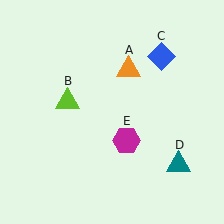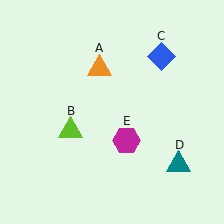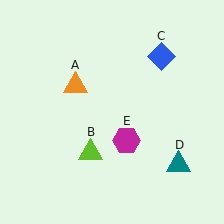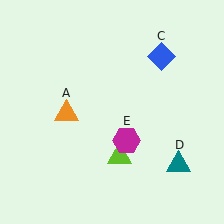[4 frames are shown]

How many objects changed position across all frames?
2 objects changed position: orange triangle (object A), lime triangle (object B).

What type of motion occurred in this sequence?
The orange triangle (object A), lime triangle (object B) rotated counterclockwise around the center of the scene.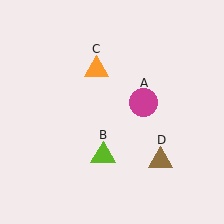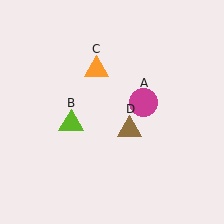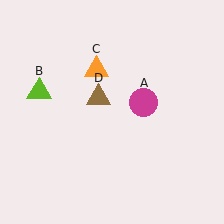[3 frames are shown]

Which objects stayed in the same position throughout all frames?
Magenta circle (object A) and orange triangle (object C) remained stationary.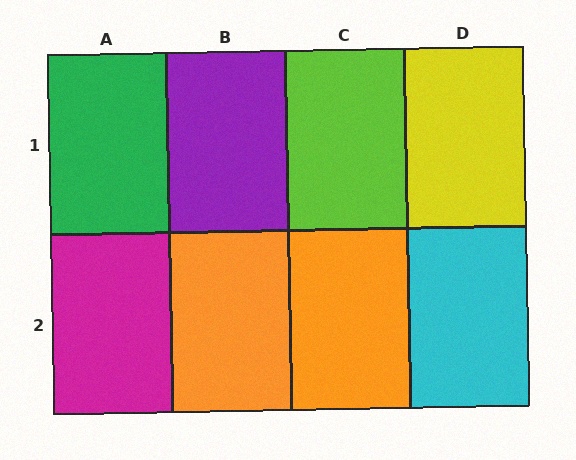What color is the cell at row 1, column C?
Lime.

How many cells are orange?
2 cells are orange.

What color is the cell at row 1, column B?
Purple.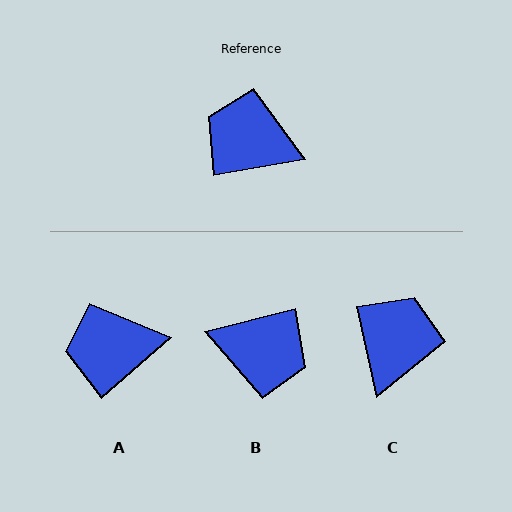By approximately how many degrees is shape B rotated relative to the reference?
Approximately 176 degrees clockwise.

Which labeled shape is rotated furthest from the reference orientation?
B, about 176 degrees away.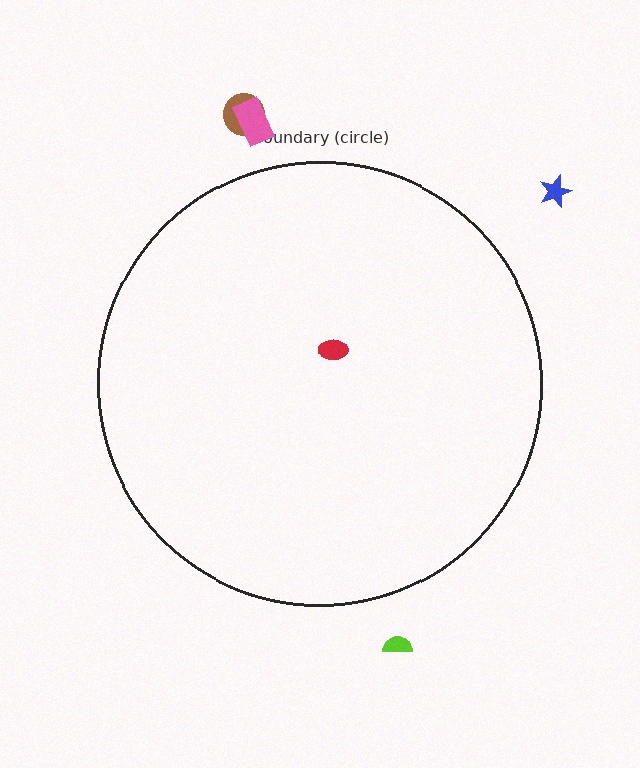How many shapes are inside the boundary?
1 inside, 4 outside.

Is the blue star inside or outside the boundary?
Outside.